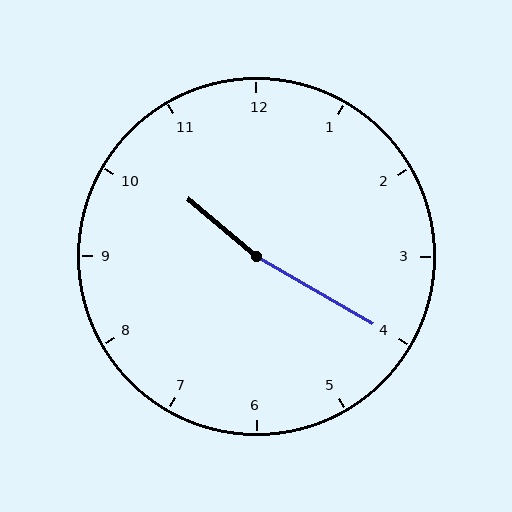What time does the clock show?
10:20.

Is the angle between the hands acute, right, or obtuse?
It is obtuse.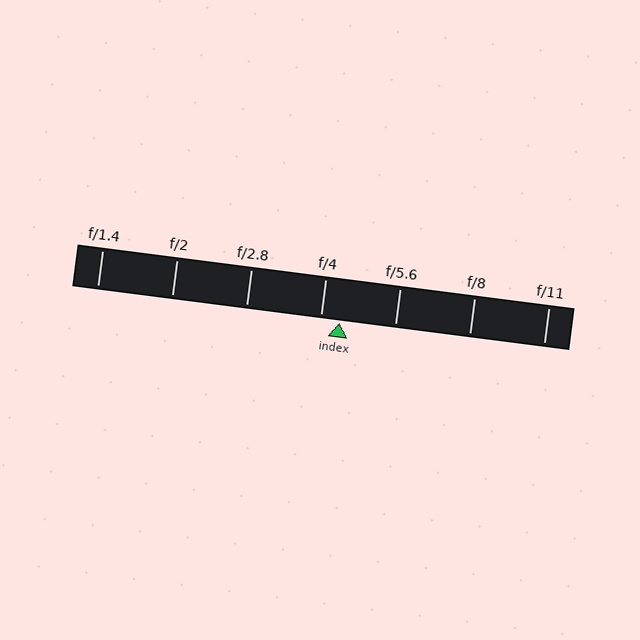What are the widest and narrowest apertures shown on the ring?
The widest aperture shown is f/1.4 and the narrowest is f/11.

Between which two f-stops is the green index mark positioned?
The index mark is between f/4 and f/5.6.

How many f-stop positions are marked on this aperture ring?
There are 7 f-stop positions marked.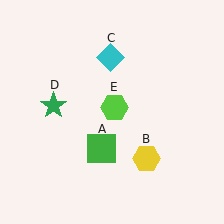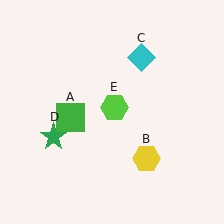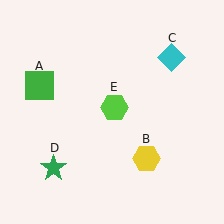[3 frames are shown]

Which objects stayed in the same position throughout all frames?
Yellow hexagon (object B) and lime hexagon (object E) remained stationary.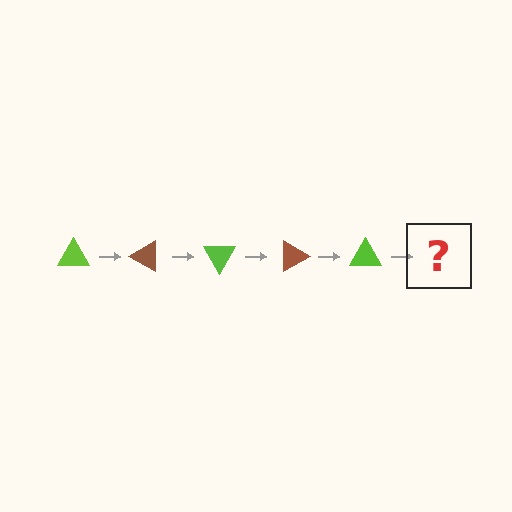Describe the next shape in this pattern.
It should be a brown triangle, rotated 150 degrees from the start.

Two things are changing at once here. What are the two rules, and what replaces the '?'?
The two rules are that it rotates 30 degrees each step and the color cycles through lime and brown. The '?' should be a brown triangle, rotated 150 degrees from the start.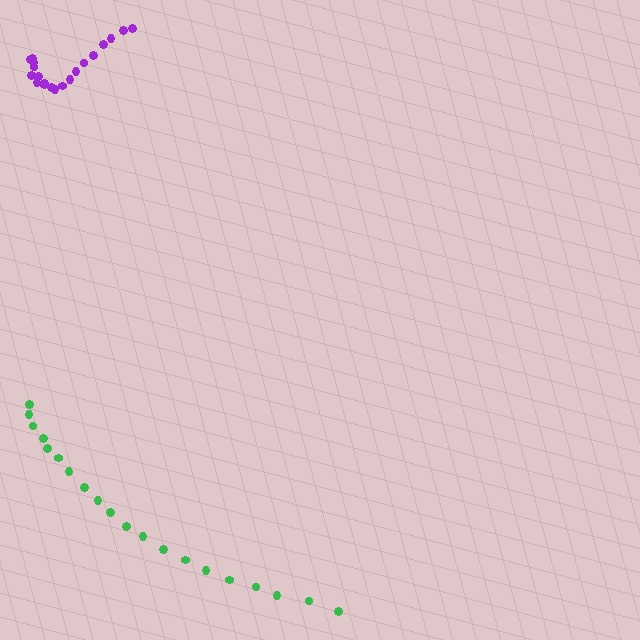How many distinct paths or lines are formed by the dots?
There are 2 distinct paths.